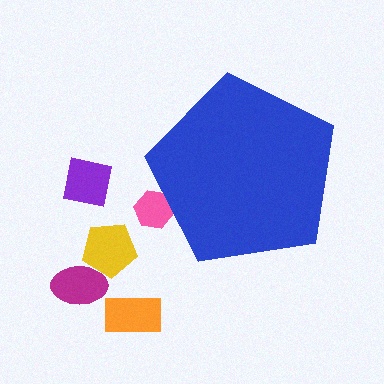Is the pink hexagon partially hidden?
Yes, the pink hexagon is partially hidden behind the blue pentagon.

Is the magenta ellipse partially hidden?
No, the magenta ellipse is fully visible.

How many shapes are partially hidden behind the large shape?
1 shape is partially hidden.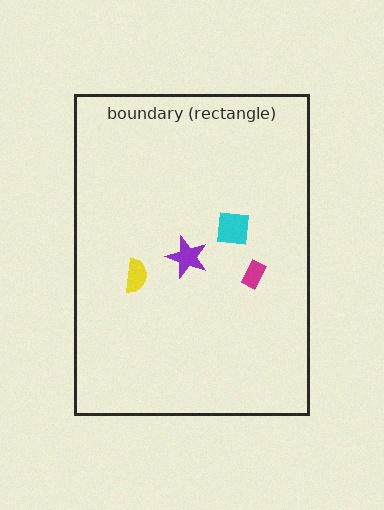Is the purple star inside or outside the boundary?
Inside.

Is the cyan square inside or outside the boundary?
Inside.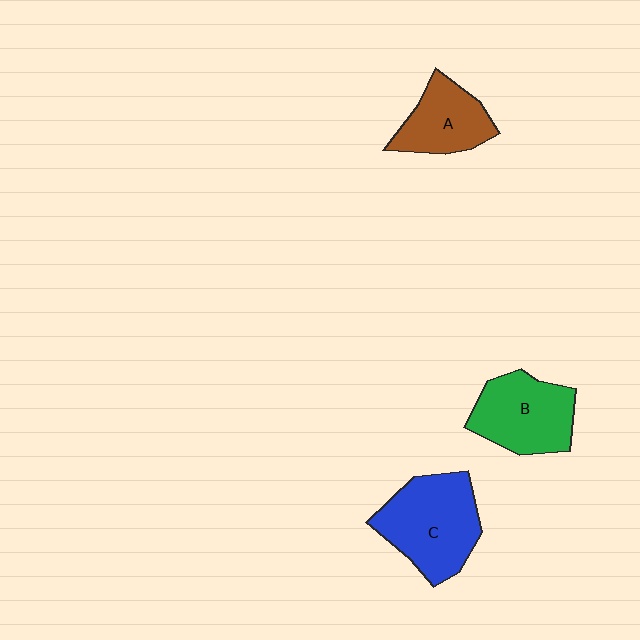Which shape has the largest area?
Shape C (blue).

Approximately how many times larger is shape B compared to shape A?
Approximately 1.3 times.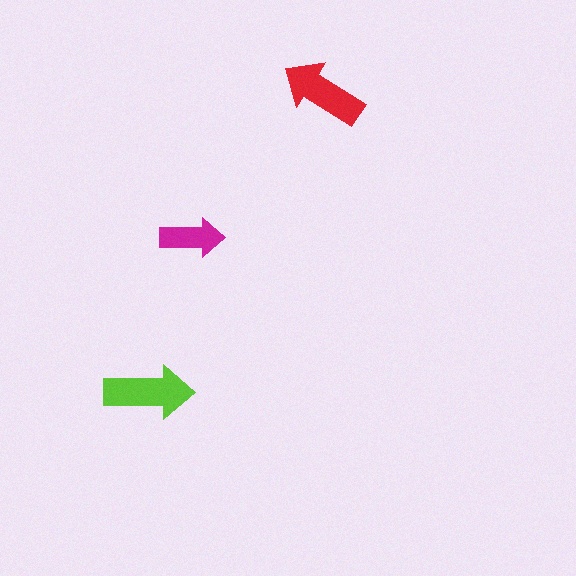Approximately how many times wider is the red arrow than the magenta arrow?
About 1.5 times wider.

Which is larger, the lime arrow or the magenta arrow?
The lime one.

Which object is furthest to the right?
The red arrow is rightmost.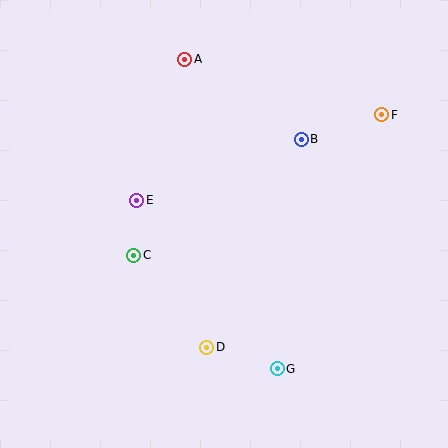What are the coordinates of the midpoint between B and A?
The midpoint between B and A is at (243, 99).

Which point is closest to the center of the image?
Point E at (137, 200) is closest to the center.